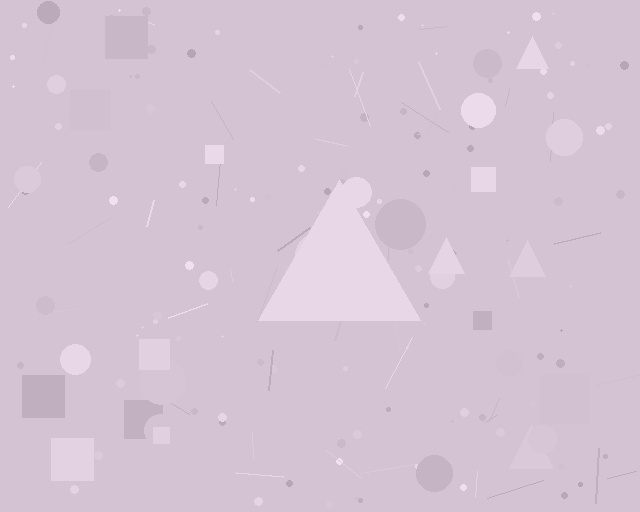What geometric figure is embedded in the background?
A triangle is embedded in the background.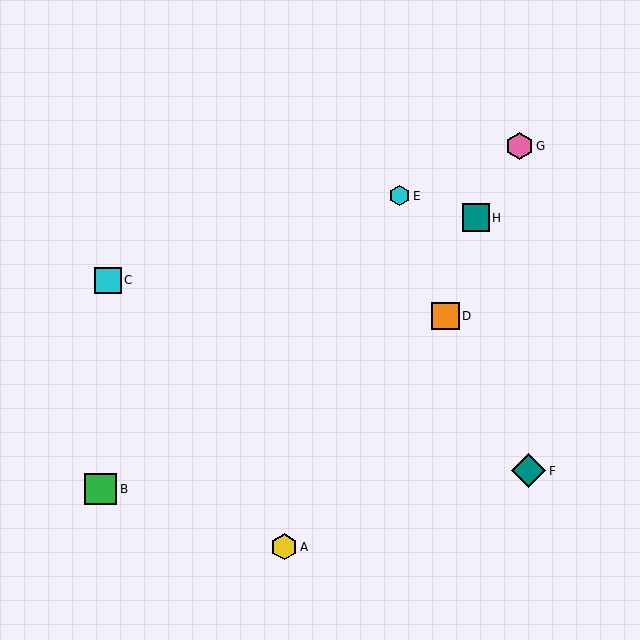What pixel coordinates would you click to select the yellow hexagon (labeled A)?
Click at (284, 547) to select the yellow hexagon A.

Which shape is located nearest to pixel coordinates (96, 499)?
The green square (labeled B) at (101, 489) is nearest to that location.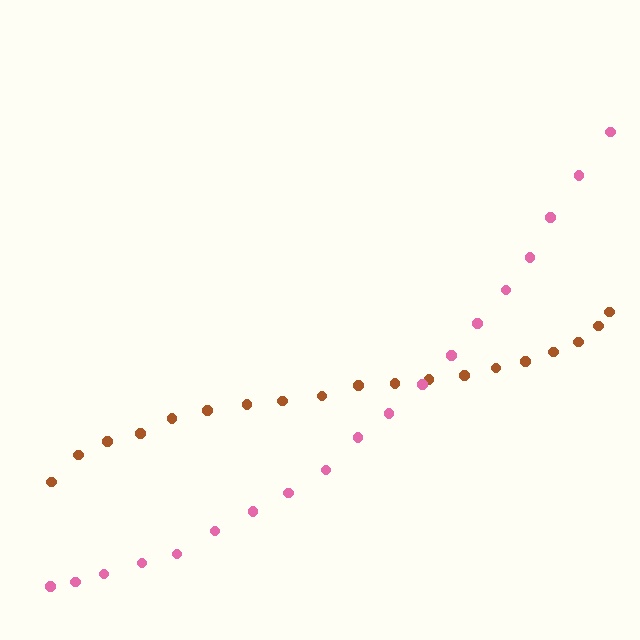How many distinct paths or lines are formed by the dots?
There are 2 distinct paths.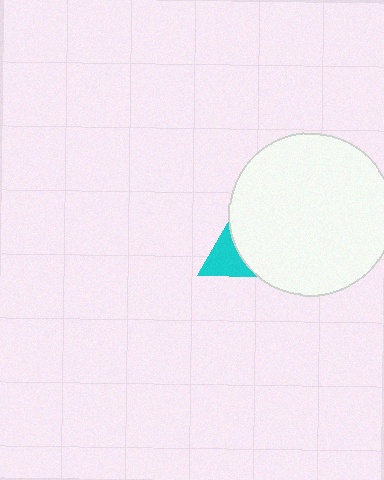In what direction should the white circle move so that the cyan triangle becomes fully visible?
The white circle should move right. That is the shortest direction to clear the overlap and leave the cyan triangle fully visible.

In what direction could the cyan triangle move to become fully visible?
The cyan triangle could move left. That would shift it out from behind the white circle entirely.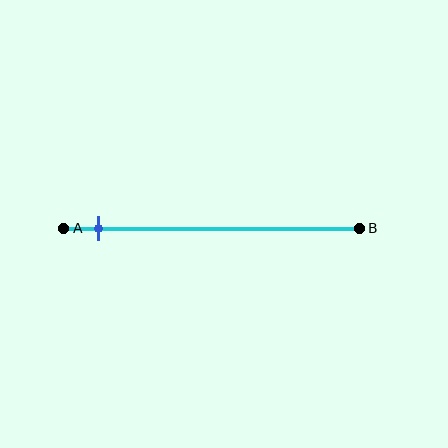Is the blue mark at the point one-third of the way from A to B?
No, the mark is at about 10% from A, not at the 33% one-third point.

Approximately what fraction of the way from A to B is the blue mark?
The blue mark is approximately 10% of the way from A to B.